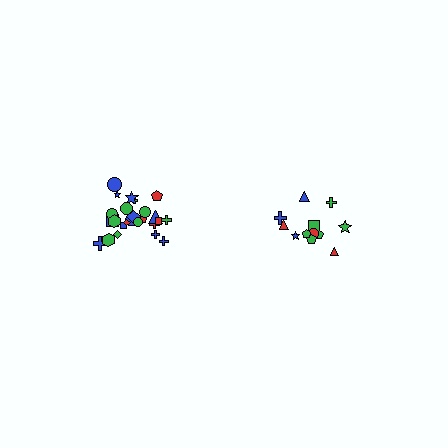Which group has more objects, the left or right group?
The left group.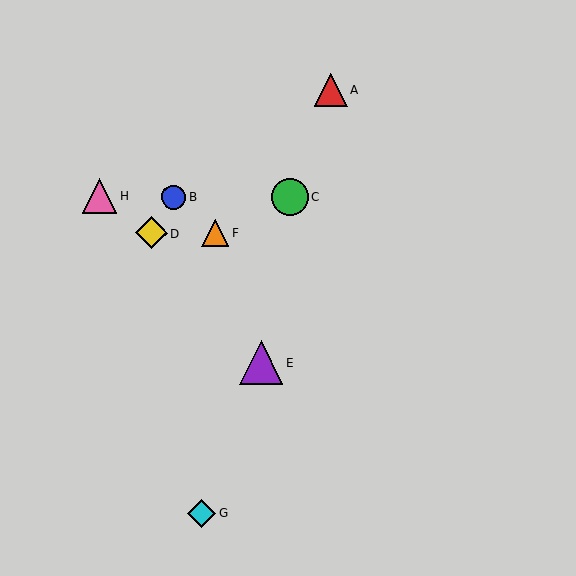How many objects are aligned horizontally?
3 objects (B, C, H) are aligned horizontally.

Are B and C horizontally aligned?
Yes, both are at y≈197.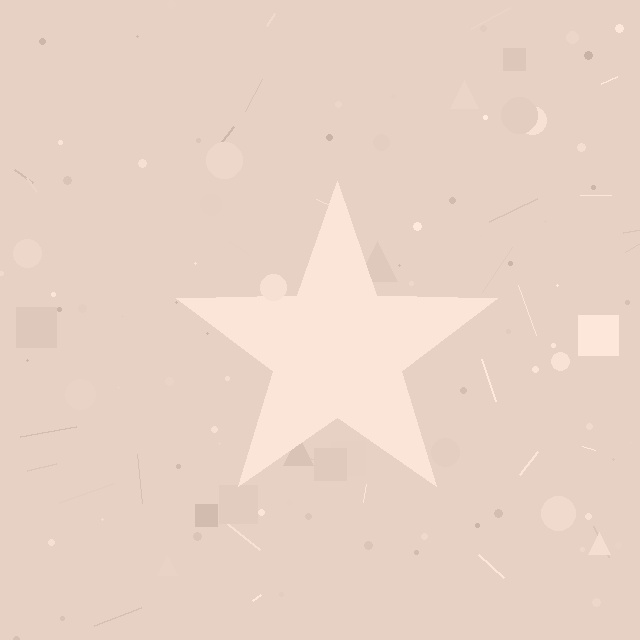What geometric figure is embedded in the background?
A star is embedded in the background.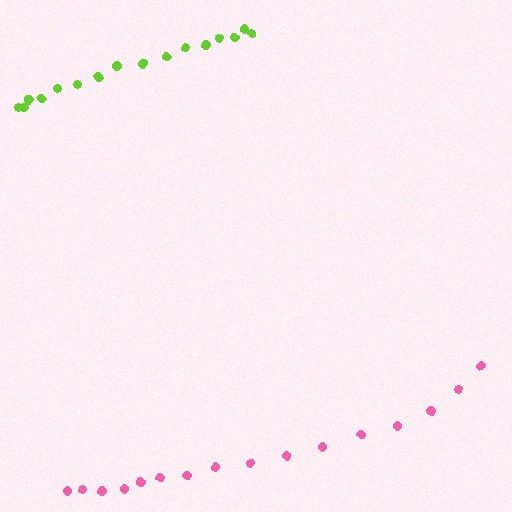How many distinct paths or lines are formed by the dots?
There are 2 distinct paths.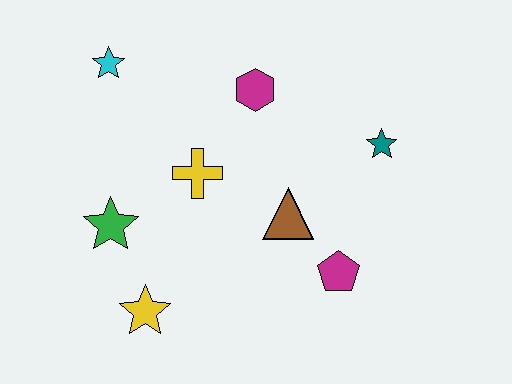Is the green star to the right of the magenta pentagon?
No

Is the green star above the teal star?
No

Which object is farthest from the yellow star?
The teal star is farthest from the yellow star.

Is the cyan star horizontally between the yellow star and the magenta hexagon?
No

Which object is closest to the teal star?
The brown triangle is closest to the teal star.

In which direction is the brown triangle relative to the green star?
The brown triangle is to the right of the green star.